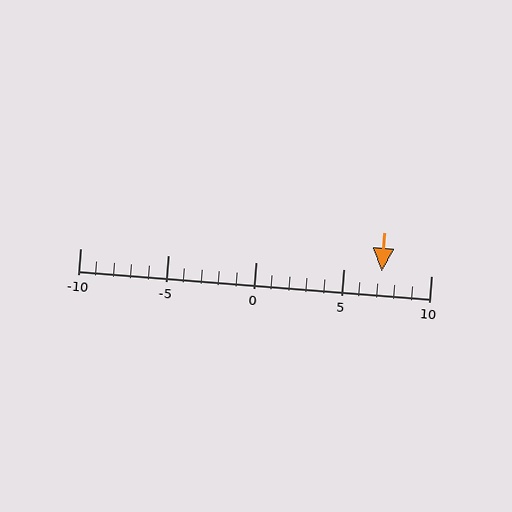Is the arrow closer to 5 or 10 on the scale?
The arrow is closer to 5.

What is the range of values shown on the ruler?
The ruler shows values from -10 to 10.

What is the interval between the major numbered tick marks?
The major tick marks are spaced 5 units apart.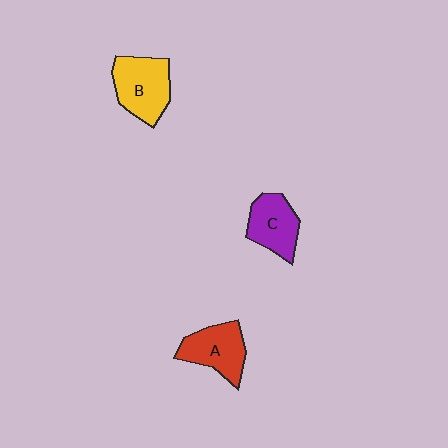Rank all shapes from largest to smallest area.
From largest to smallest: B (yellow), A (red), C (purple).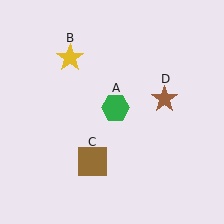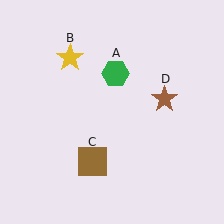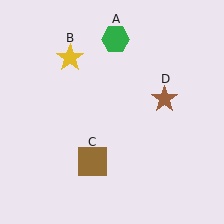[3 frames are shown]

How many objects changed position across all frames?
1 object changed position: green hexagon (object A).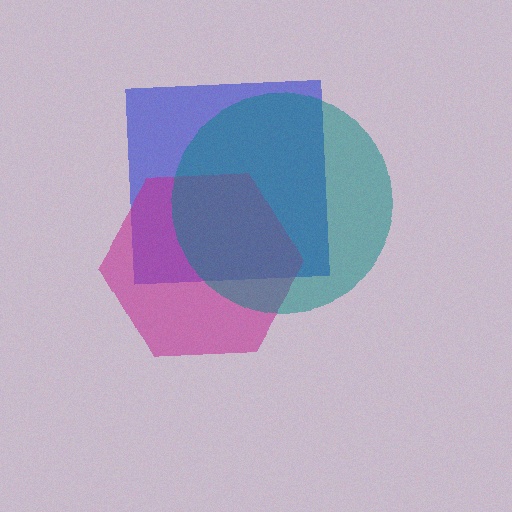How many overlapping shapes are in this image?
There are 3 overlapping shapes in the image.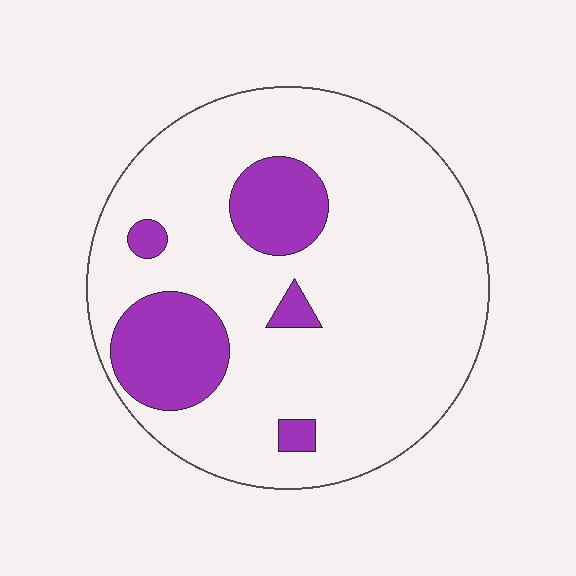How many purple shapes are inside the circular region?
5.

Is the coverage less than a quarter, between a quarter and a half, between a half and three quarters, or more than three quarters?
Less than a quarter.